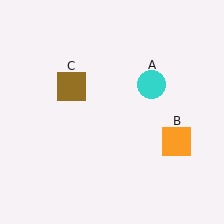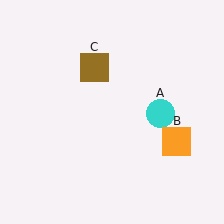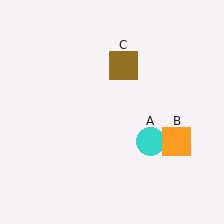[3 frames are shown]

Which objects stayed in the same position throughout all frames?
Orange square (object B) remained stationary.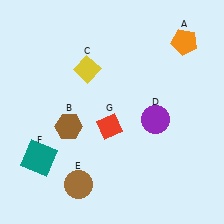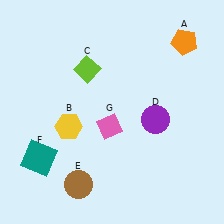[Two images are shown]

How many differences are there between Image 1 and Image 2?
There are 3 differences between the two images.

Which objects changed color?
B changed from brown to yellow. C changed from yellow to lime. G changed from red to pink.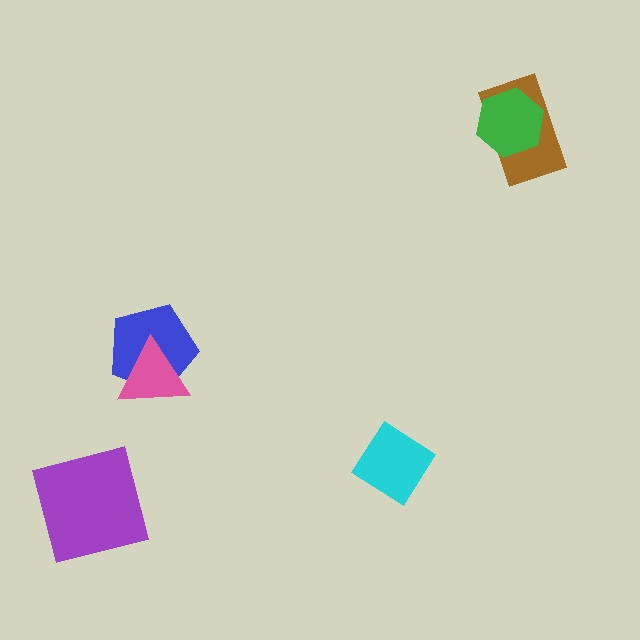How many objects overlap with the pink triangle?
1 object overlaps with the pink triangle.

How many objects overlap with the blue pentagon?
1 object overlaps with the blue pentagon.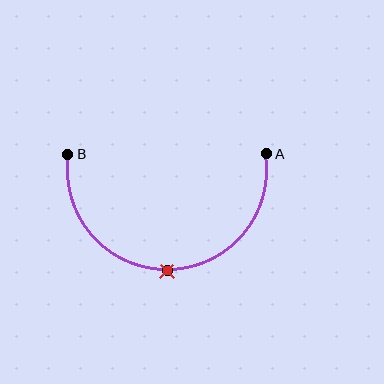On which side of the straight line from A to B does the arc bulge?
The arc bulges below the straight line connecting A and B.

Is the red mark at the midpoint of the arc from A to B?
Yes. The red mark lies on the arc at equal arc-length from both A and B — it is the arc midpoint.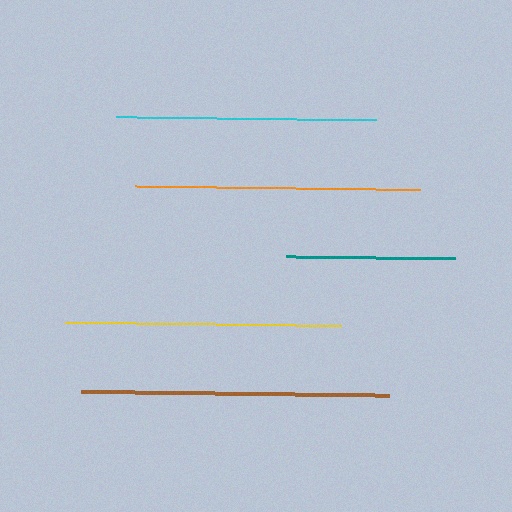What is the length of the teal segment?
The teal segment is approximately 169 pixels long.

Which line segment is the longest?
The brown line is the longest at approximately 308 pixels.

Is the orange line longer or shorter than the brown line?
The brown line is longer than the orange line.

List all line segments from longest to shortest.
From longest to shortest: brown, orange, yellow, cyan, teal.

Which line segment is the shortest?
The teal line is the shortest at approximately 169 pixels.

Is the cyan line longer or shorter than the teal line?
The cyan line is longer than the teal line.